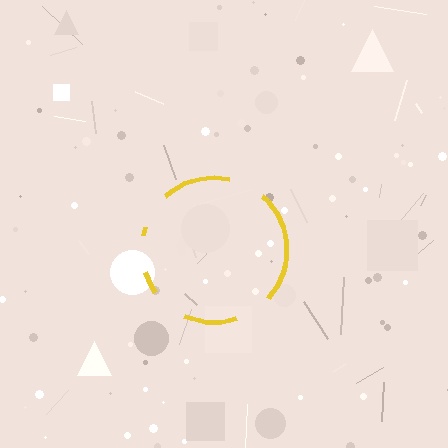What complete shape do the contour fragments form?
The contour fragments form a circle.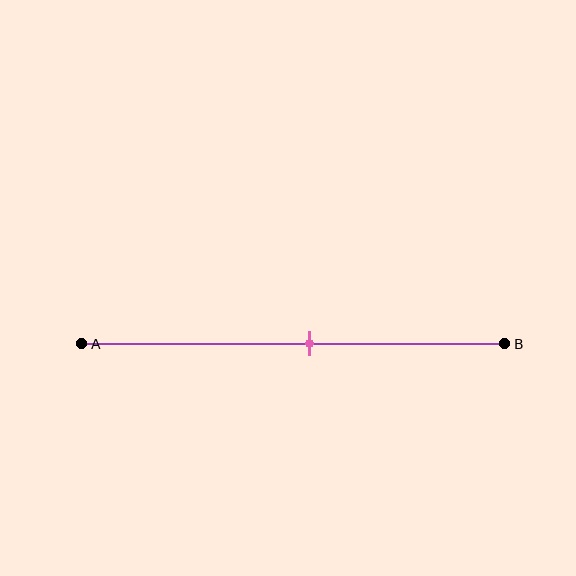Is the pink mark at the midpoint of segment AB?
No, the mark is at about 55% from A, not at the 50% midpoint.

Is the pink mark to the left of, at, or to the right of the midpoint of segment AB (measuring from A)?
The pink mark is to the right of the midpoint of segment AB.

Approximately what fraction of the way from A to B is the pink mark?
The pink mark is approximately 55% of the way from A to B.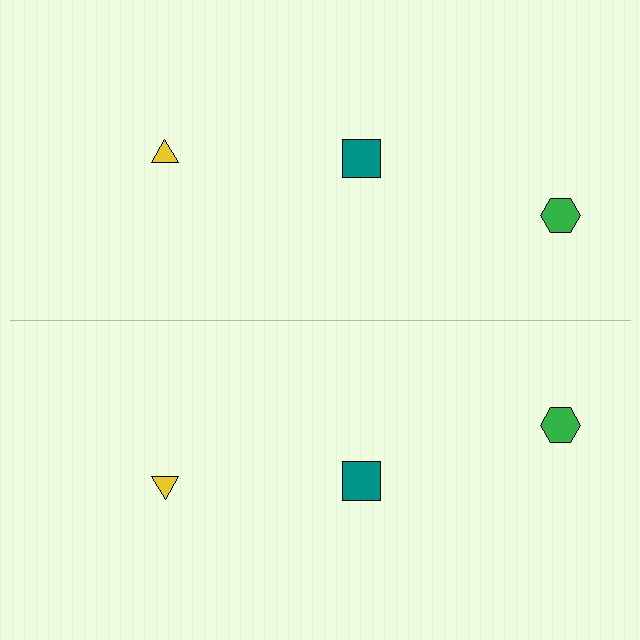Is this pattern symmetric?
Yes, this pattern has bilateral (reflection) symmetry.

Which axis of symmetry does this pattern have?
The pattern has a horizontal axis of symmetry running through the center of the image.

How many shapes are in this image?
There are 6 shapes in this image.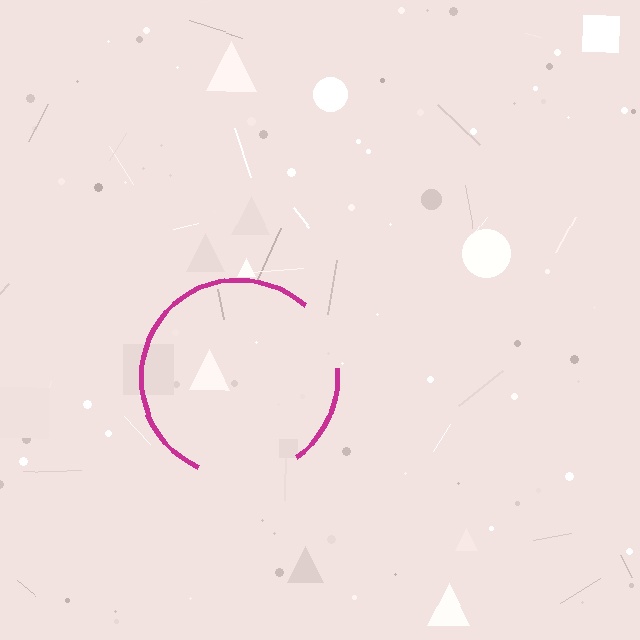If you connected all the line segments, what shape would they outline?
They would outline a circle.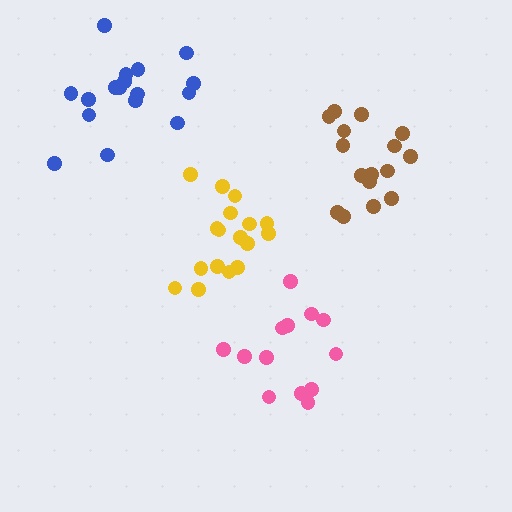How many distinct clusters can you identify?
There are 4 distinct clusters.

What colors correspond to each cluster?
The clusters are colored: yellow, blue, brown, pink.